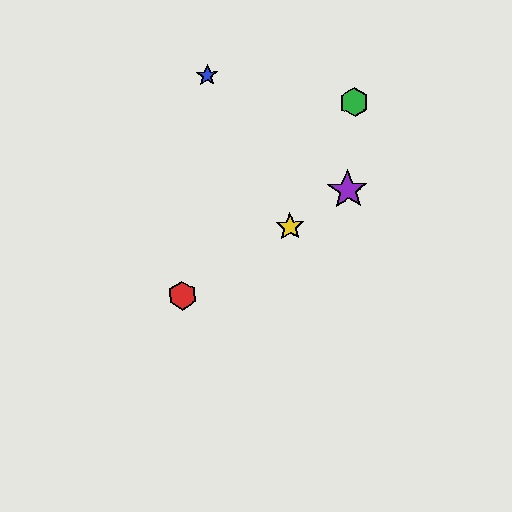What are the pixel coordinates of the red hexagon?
The red hexagon is at (182, 296).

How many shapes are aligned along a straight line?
3 shapes (the red hexagon, the yellow star, the purple star) are aligned along a straight line.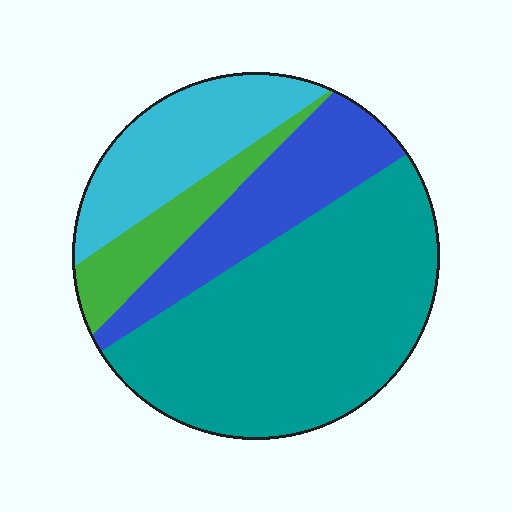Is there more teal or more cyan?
Teal.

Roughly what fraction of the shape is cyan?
Cyan covers roughly 20% of the shape.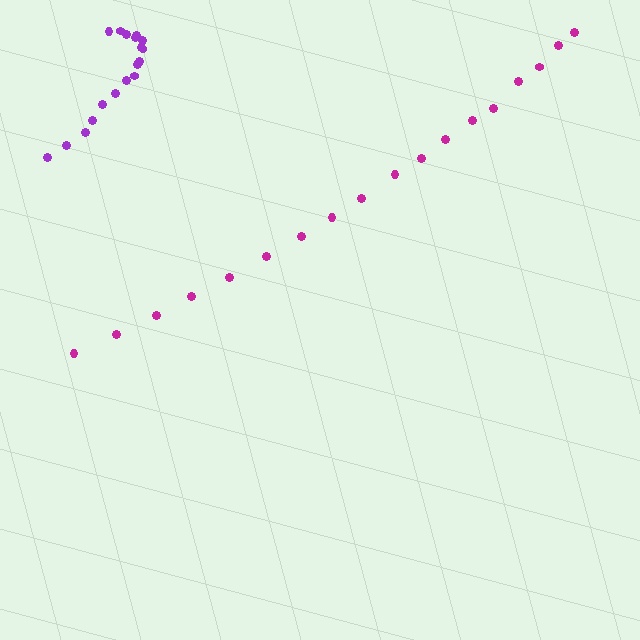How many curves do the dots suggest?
There are 2 distinct paths.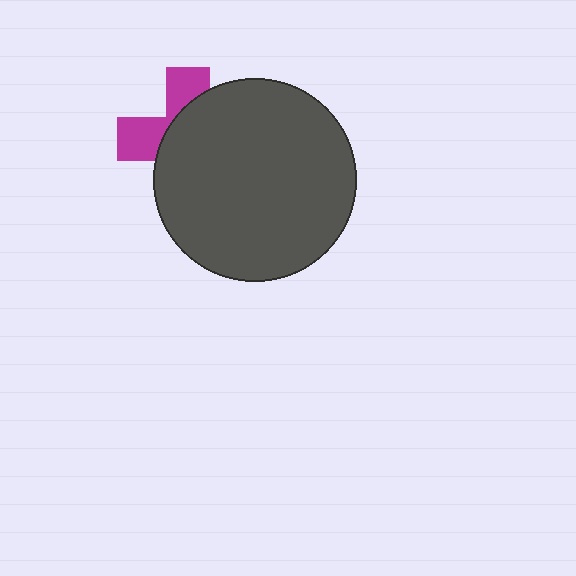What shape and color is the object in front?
The object in front is a dark gray circle.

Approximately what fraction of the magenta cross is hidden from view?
Roughly 66% of the magenta cross is hidden behind the dark gray circle.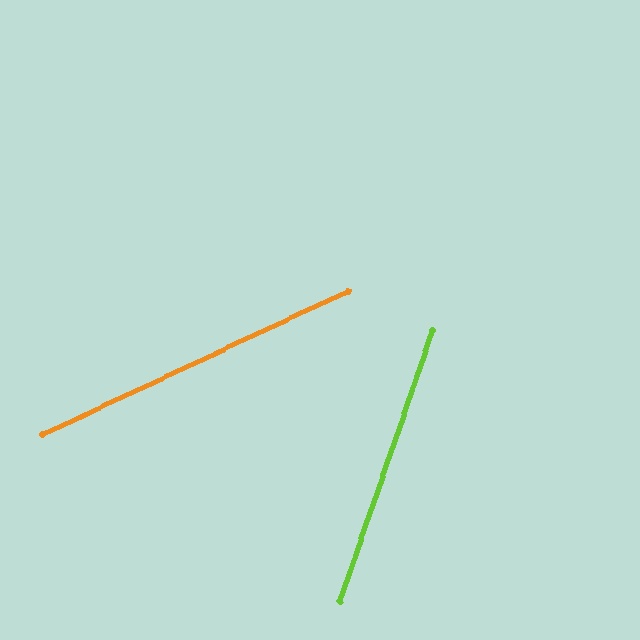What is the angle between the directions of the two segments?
Approximately 46 degrees.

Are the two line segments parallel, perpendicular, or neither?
Neither parallel nor perpendicular — they differ by about 46°.